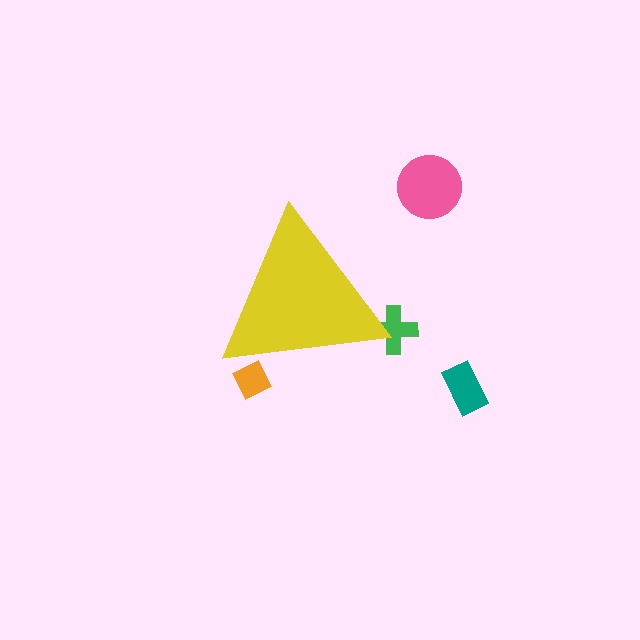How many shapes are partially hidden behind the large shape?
2 shapes are partially hidden.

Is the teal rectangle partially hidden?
No, the teal rectangle is fully visible.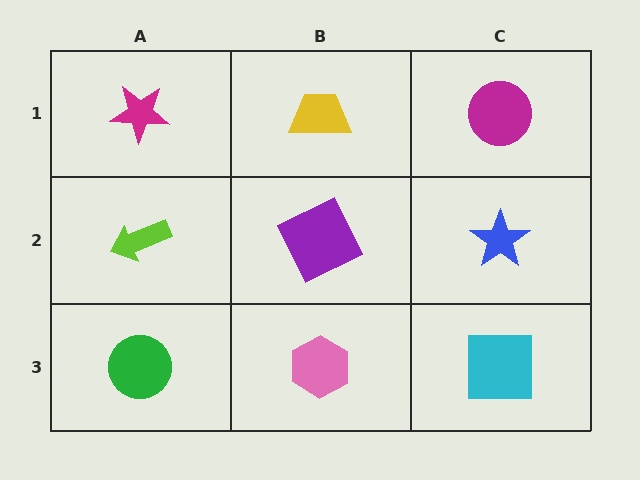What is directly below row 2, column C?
A cyan square.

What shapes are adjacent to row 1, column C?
A blue star (row 2, column C), a yellow trapezoid (row 1, column B).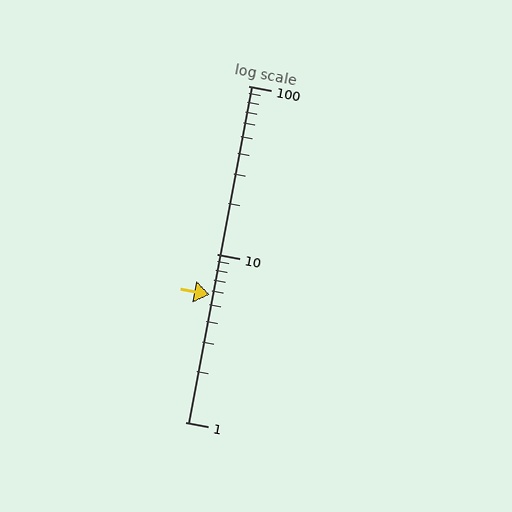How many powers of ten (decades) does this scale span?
The scale spans 2 decades, from 1 to 100.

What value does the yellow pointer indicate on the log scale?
The pointer indicates approximately 5.7.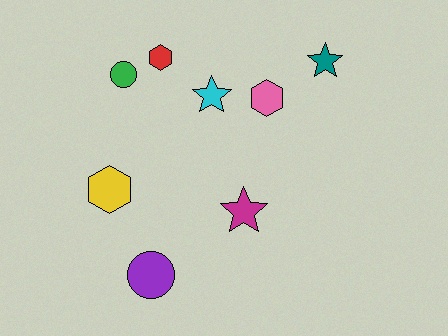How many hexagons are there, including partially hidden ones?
There are 3 hexagons.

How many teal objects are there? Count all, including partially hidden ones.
There is 1 teal object.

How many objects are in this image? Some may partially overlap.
There are 8 objects.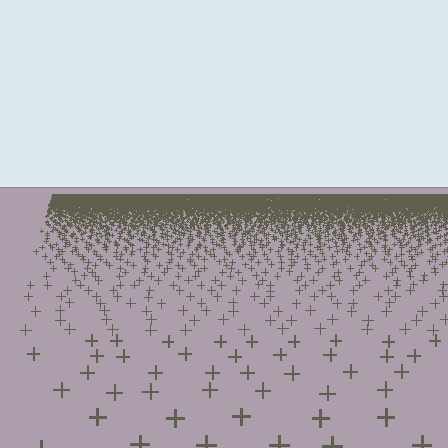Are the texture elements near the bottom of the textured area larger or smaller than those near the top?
Larger. Near the bottom, elements are closer to the viewer and appear at a bigger on-screen size.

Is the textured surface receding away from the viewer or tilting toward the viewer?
The surface is receding away from the viewer. Texture elements get smaller and denser toward the top.